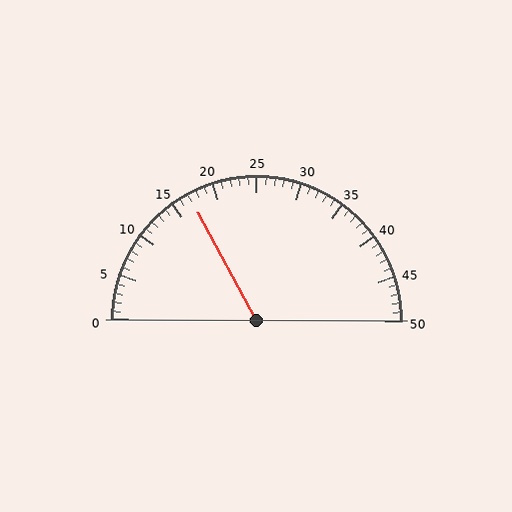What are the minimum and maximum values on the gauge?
The gauge ranges from 0 to 50.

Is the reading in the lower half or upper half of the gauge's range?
The reading is in the lower half of the range (0 to 50).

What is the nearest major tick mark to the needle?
The nearest major tick mark is 15.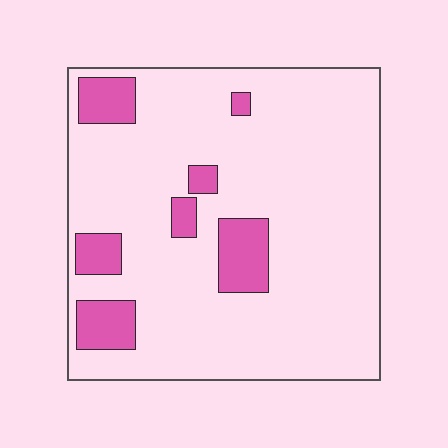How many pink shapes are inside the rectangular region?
7.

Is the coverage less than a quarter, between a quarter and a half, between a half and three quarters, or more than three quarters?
Less than a quarter.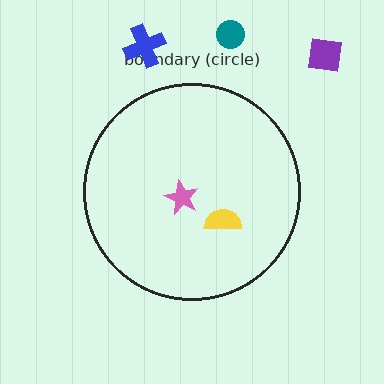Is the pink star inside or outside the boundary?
Inside.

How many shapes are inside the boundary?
2 inside, 3 outside.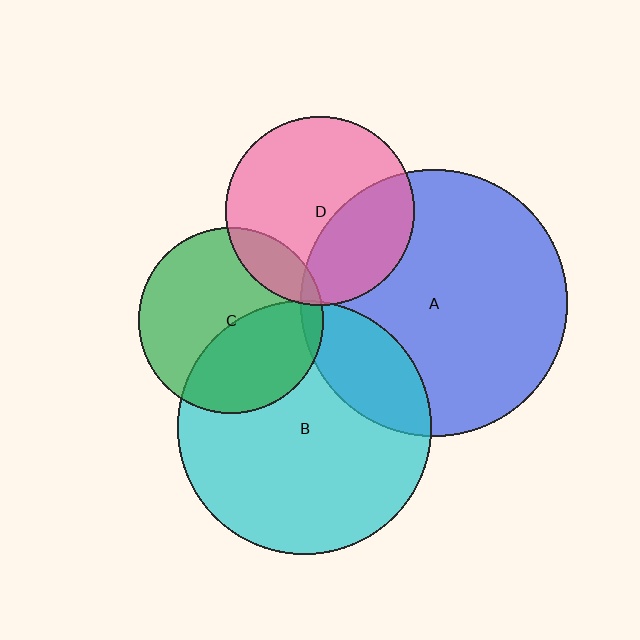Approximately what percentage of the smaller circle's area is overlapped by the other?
Approximately 20%.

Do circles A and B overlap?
Yes.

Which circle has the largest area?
Circle A (blue).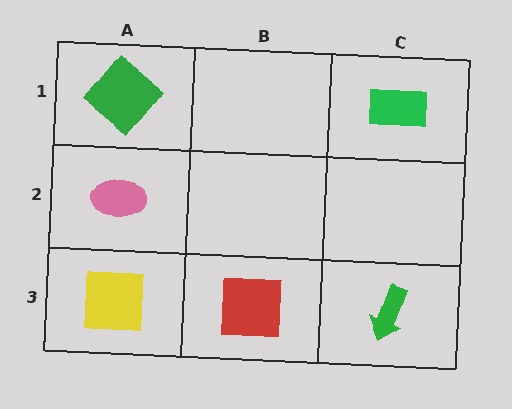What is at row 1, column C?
A green rectangle.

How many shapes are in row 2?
1 shape.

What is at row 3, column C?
A green arrow.